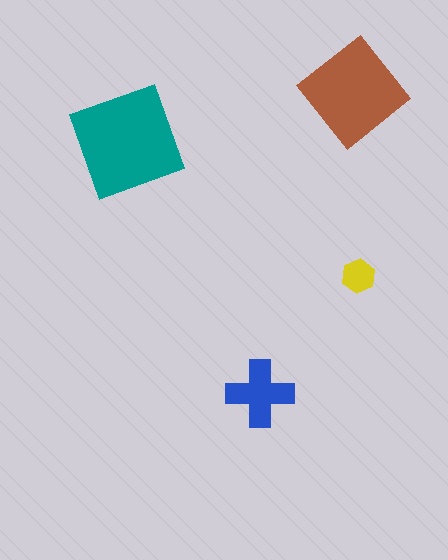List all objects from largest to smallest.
The teal diamond, the brown diamond, the blue cross, the yellow hexagon.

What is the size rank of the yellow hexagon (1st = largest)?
4th.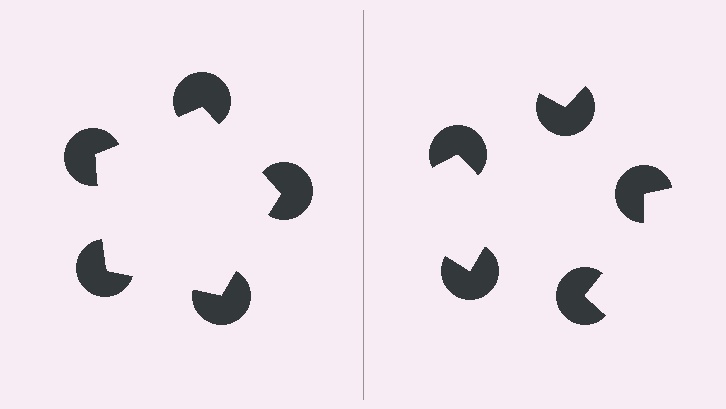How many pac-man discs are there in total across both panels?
10 — 5 on each side.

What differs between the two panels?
The pac-man discs are positioned identically on both sides; only the wedge orientations differ. On the left they align to a pentagon; on the right they are misaligned.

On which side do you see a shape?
An illusory pentagon appears on the left side. On the right side the wedge cuts are rotated, so no coherent shape forms.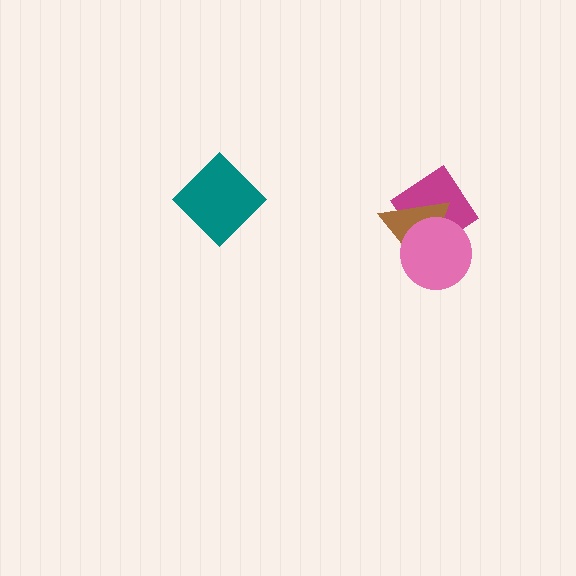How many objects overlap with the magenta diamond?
2 objects overlap with the magenta diamond.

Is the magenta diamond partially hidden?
Yes, it is partially covered by another shape.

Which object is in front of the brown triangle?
The pink circle is in front of the brown triangle.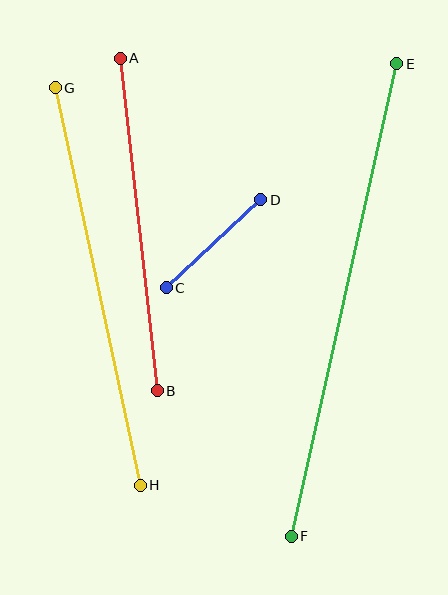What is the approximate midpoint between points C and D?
The midpoint is at approximately (214, 244) pixels.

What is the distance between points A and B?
The distance is approximately 334 pixels.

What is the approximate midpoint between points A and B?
The midpoint is at approximately (139, 224) pixels.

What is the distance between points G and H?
The distance is approximately 406 pixels.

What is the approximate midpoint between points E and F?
The midpoint is at approximately (344, 300) pixels.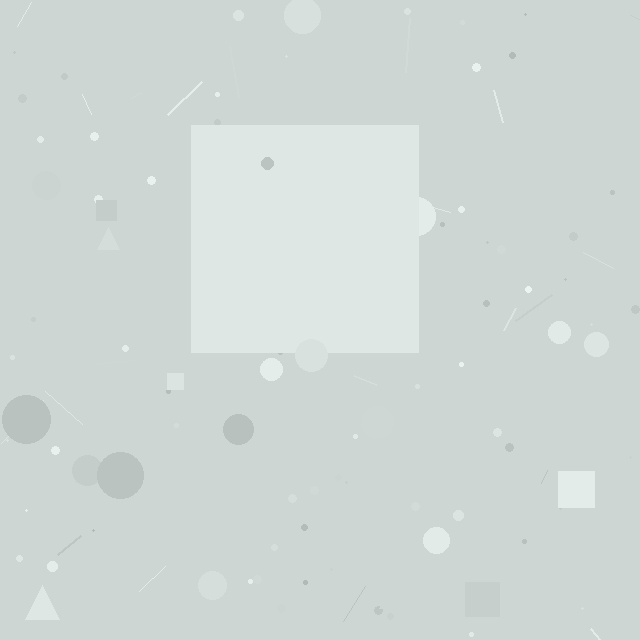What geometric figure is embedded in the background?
A square is embedded in the background.